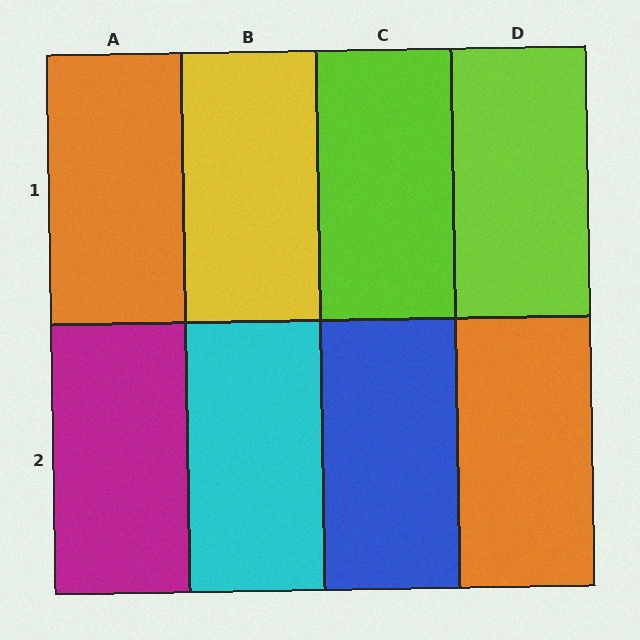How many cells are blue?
1 cell is blue.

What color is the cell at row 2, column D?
Orange.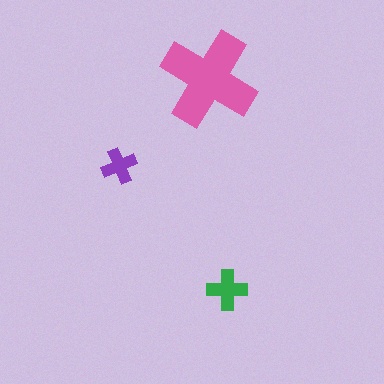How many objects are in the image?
There are 3 objects in the image.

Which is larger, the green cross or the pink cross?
The pink one.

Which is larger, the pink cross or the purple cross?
The pink one.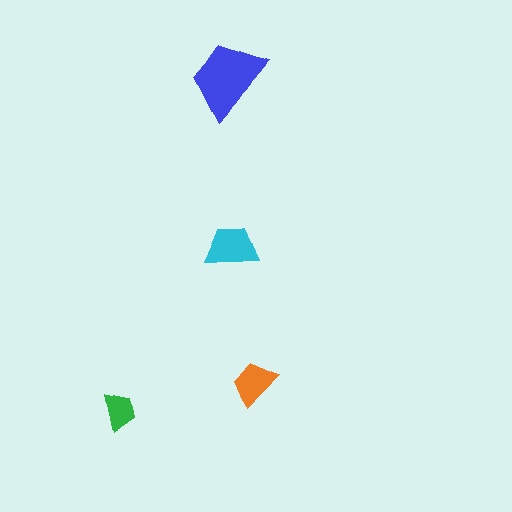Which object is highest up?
The blue trapezoid is topmost.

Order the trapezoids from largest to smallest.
the blue one, the cyan one, the orange one, the green one.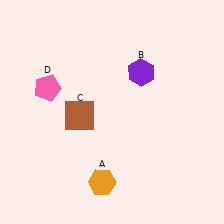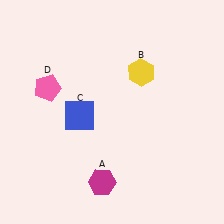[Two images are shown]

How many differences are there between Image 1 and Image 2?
There are 3 differences between the two images.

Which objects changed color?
A changed from orange to magenta. B changed from purple to yellow. C changed from brown to blue.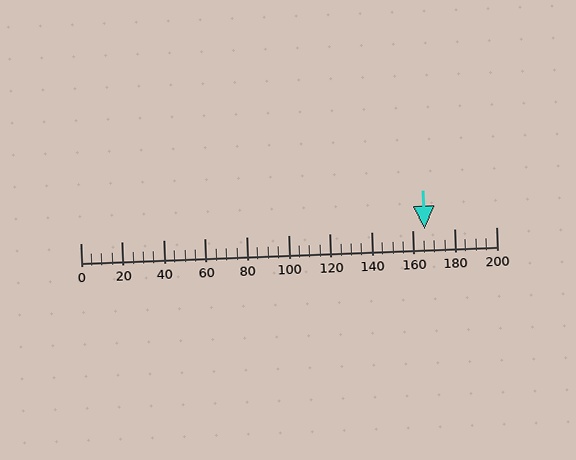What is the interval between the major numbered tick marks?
The major tick marks are spaced 20 units apart.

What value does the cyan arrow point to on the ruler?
The cyan arrow points to approximately 166.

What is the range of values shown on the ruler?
The ruler shows values from 0 to 200.